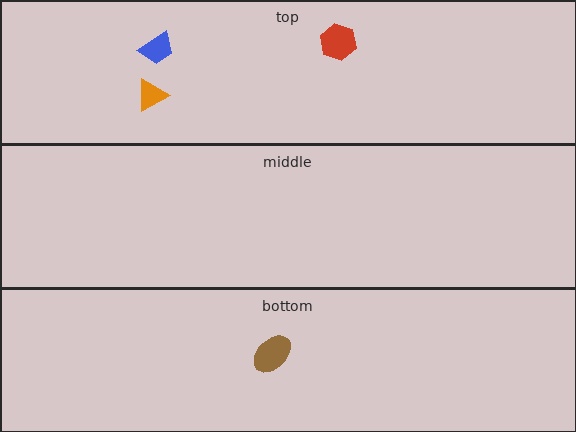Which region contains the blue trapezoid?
The top region.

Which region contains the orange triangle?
The top region.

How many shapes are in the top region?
3.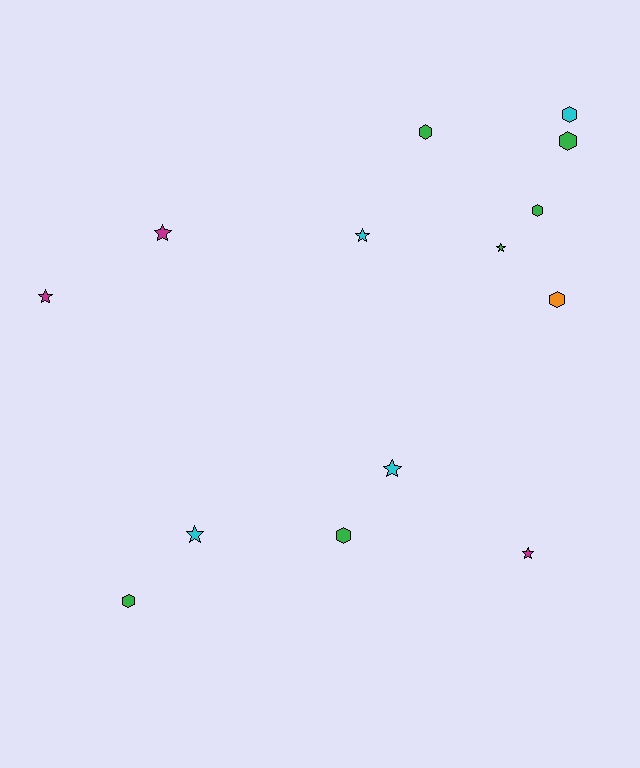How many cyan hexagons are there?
There is 1 cyan hexagon.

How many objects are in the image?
There are 14 objects.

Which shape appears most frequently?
Hexagon, with 7 objects.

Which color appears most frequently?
Green, with 6 objects.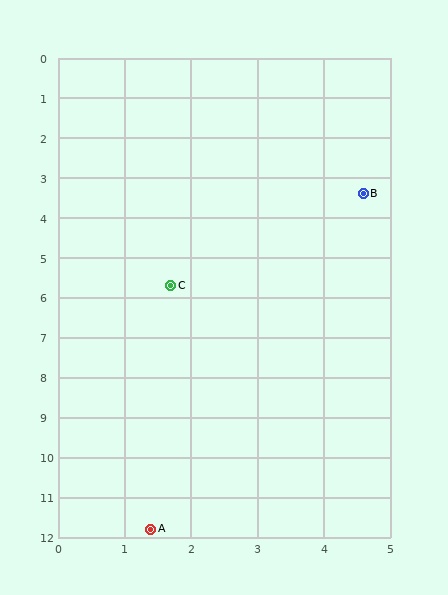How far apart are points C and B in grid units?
Points C and B are about 3.7 grid units apart.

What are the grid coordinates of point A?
Point A is at approximately (1.4, 11.8).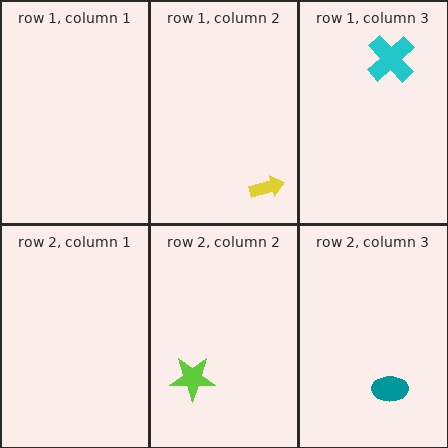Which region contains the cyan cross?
The row 1, column 3 region.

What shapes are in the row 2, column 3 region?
The teal ellipse.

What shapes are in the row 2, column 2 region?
The lime star.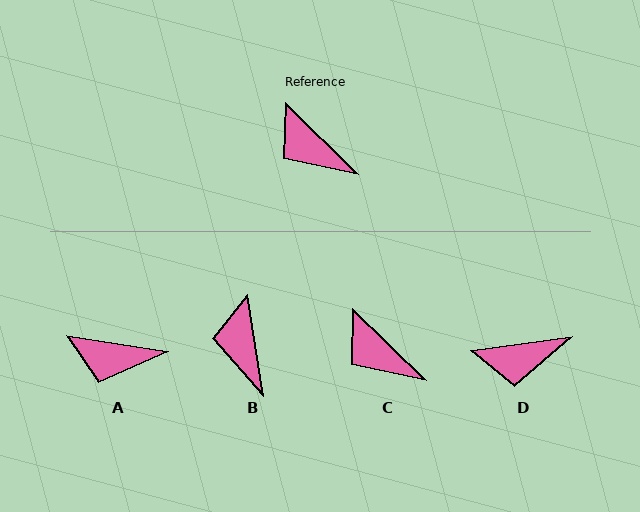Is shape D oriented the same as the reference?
No, it is off by about 52 degrees.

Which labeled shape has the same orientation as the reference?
C.